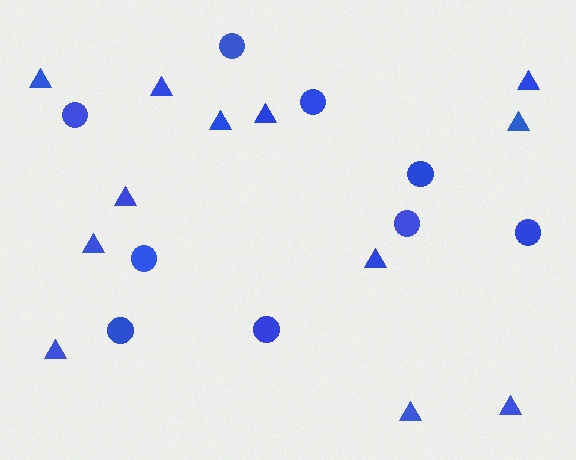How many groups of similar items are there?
There are 2 groups: one group of triangles (12) and one group of circles (9).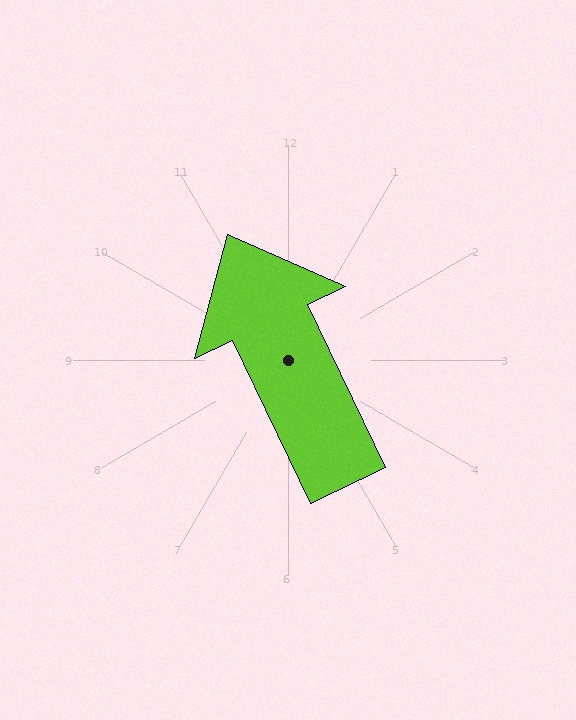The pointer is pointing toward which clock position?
Roughly 11 o'clock.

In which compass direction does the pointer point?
Northwest.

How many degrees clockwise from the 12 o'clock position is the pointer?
Approximately 334 degrees.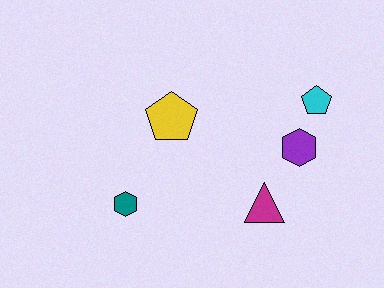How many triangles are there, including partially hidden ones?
There is 1 triangle.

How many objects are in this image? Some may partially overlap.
There are 5 objects.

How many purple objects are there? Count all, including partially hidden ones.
There is 1 purple object.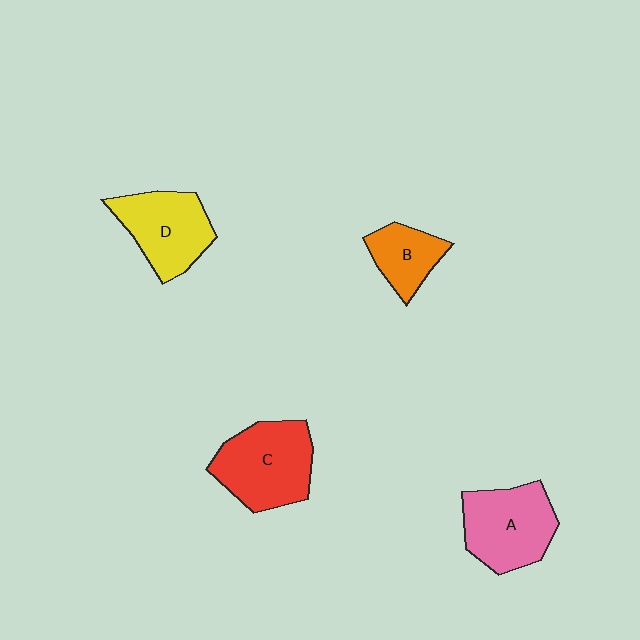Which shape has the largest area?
Shape C (red).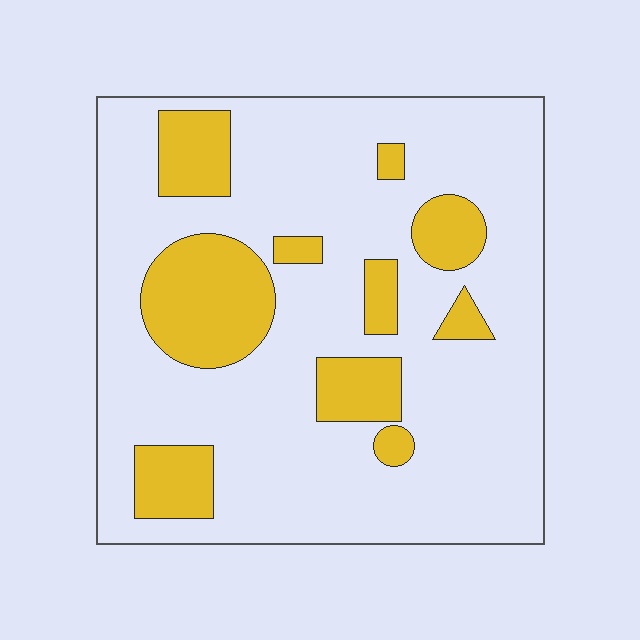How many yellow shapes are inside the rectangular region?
10.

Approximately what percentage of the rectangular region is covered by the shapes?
Approximately 20%.